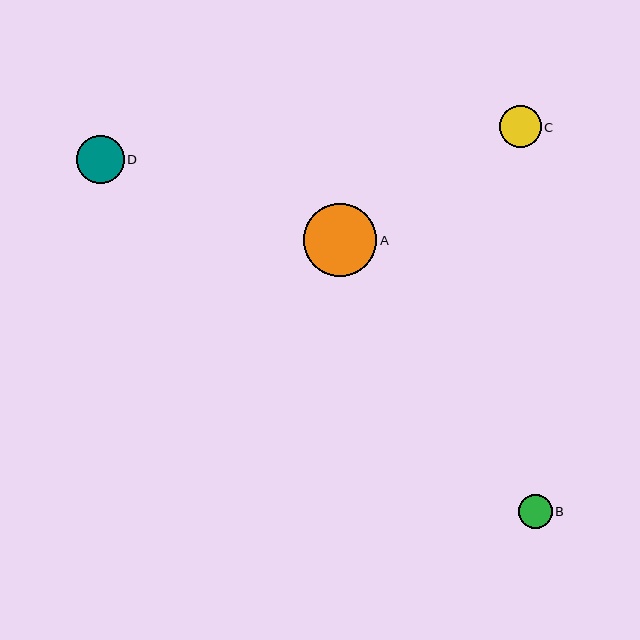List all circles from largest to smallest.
From largest to smallest: A, D, C, B.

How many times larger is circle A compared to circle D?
Circle A is approximately 1.5 times the size of circle D.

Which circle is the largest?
Circle A is the largest with a size of approximately 73 pixels.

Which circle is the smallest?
Circle B is the smallest with a size of approximately 33 pixels.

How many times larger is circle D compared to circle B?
Circle D is approximately 1.4 times the size of circle B.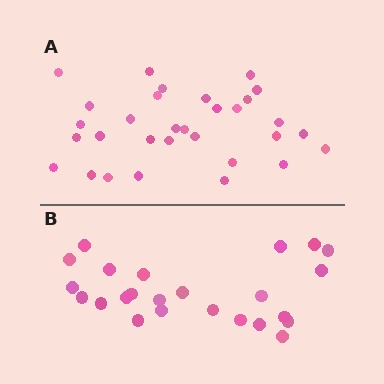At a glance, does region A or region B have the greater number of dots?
Region A (the top region) has more dots.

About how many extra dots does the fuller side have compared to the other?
Region A has roughly 8 or so more dots than region B.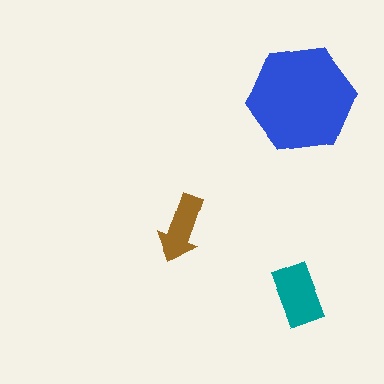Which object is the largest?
The blue hexagon.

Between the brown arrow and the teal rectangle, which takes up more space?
The teal rectangle.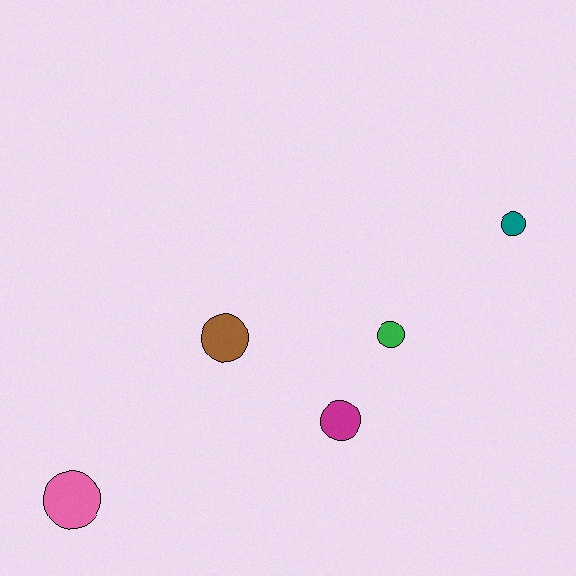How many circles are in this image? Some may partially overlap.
There are 5 circles.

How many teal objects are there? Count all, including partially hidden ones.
There is 1 teal object.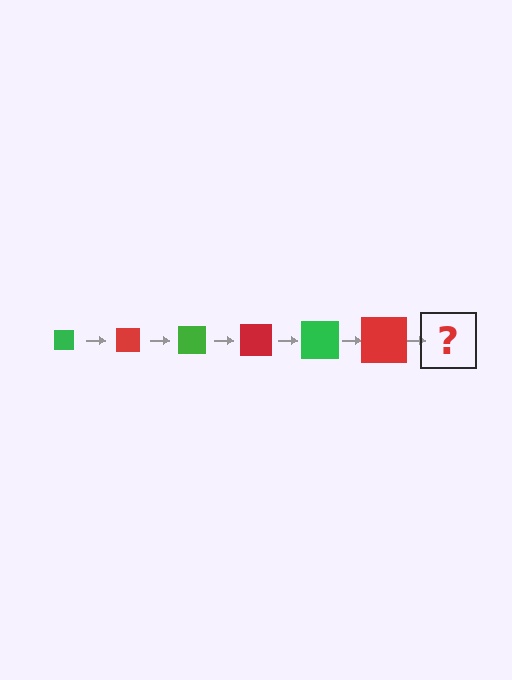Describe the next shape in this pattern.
It should be a green square, larger than the previous one.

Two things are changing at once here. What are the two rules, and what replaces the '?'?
The two rules are that the square grows larger each step and the color cycles through green and red. The '?' should be a green square, larger than the previous one.